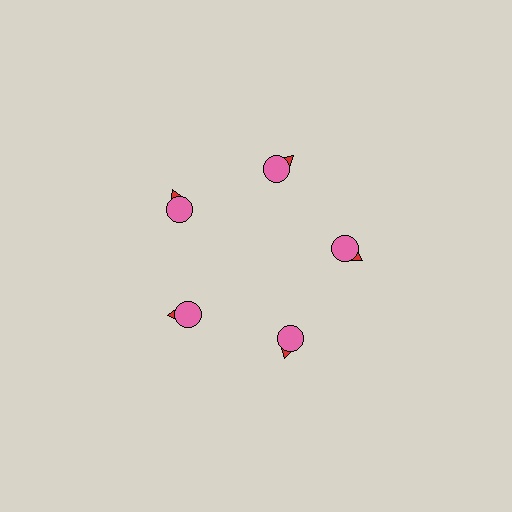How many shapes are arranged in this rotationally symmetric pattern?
There are 10 shapes, arranged in 5 groups of 2.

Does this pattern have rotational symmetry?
Yes, this pattern has 5-fold rotational symmetry. It looks the same after rotating 72 degrees around the center.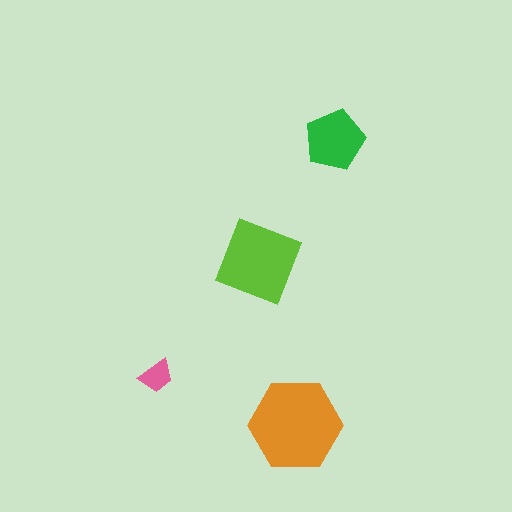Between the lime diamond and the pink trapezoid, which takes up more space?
The lime diamond.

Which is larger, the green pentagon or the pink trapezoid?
The green pentagon.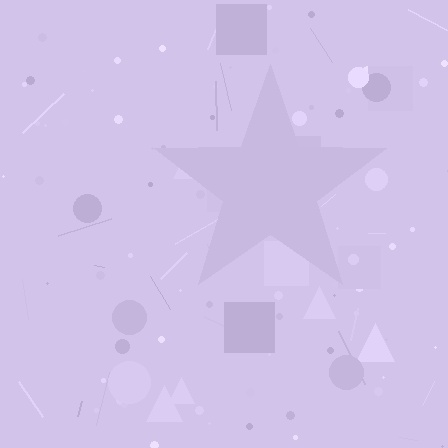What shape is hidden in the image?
A star is hidden in the image.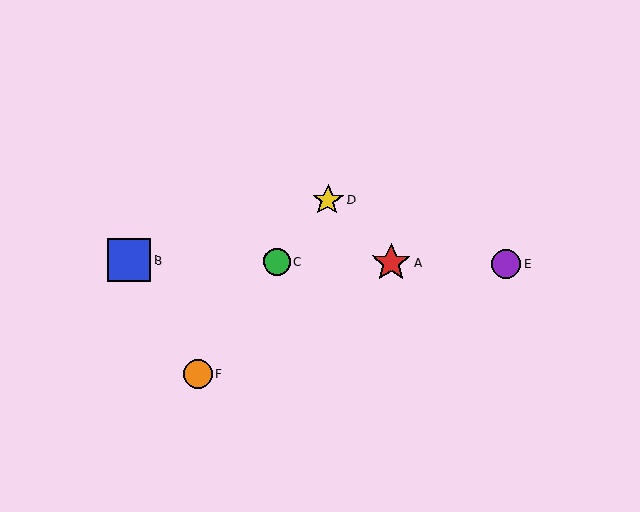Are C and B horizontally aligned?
Yes, both are at y≈262.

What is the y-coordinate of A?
Object A is at y≈263.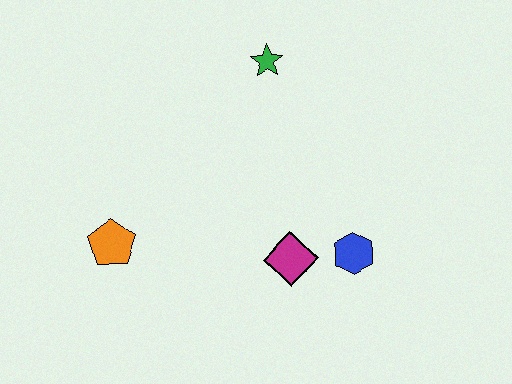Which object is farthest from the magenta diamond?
The green star is farthest from the magenta diamond.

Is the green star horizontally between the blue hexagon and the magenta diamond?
No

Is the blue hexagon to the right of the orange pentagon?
Yes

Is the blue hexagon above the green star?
No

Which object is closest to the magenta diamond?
The blue hexagon is closest to the magenta diamond.